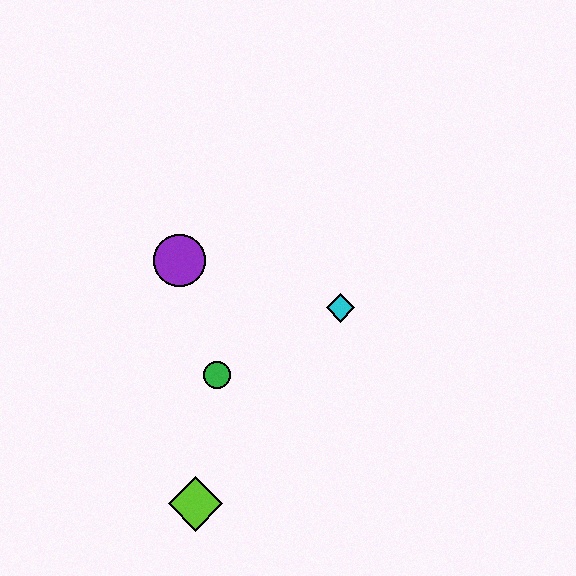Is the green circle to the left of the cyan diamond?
Yes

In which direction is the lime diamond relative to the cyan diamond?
The lime diamond is below the cyan diamond.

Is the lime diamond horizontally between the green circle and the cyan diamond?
No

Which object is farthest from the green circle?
The cyan diamond is farthest from the green circle.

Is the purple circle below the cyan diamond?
No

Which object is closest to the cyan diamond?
The green circle is closest to the cyan diamond.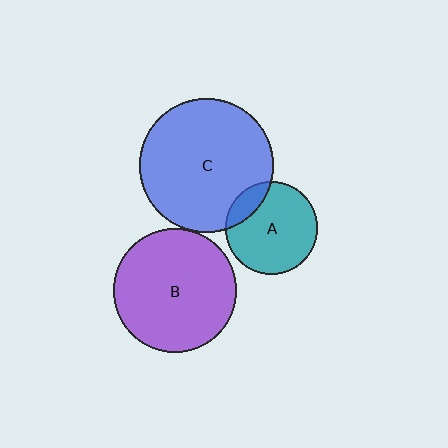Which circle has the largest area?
Circle C (blue).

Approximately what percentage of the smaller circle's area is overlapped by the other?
Approximately 15%.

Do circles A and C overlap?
Yes.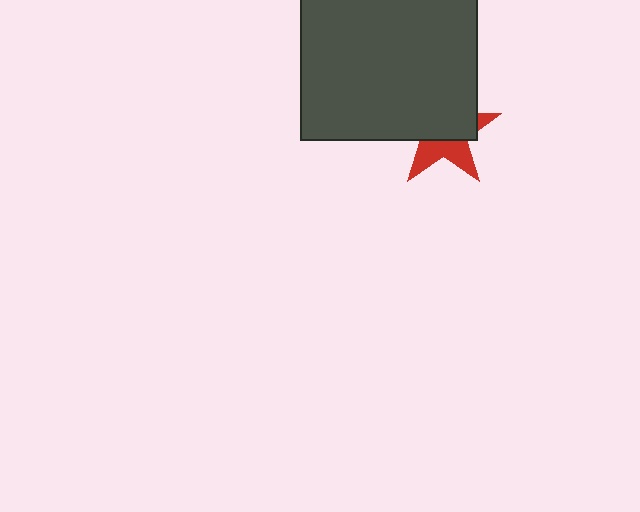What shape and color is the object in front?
The object in front is a dark gray square.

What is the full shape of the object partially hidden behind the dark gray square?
The partially hidden object is a red star.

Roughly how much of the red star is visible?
A small part of it is visible (roughly 40%).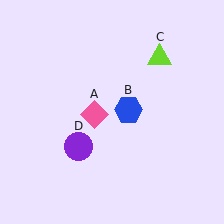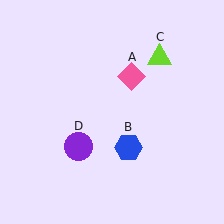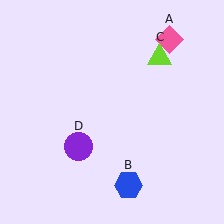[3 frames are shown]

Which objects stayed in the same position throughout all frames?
Lime triangle (object C) and purple circle (object D) remained stationary.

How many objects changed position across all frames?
2 objects changed position: pink diamond (object A), blue hexagon (object B).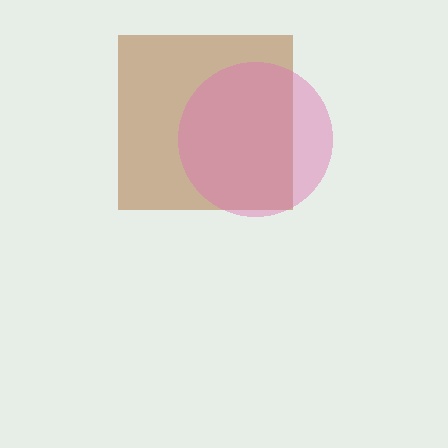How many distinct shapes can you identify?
There are 2 distinct shapes: a brown square, a pink circle.